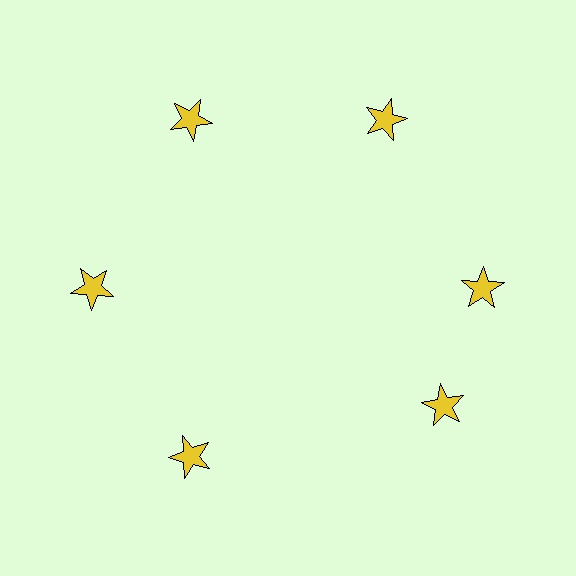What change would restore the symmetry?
The symmetry would be restored by rotating it back into even spacing with its neighbors so that all 6 stars sit at equal angles and equal distance from the center.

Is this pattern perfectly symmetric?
No. The 6 yellow stars are arranged in a ring, but one element near the 5 o'clock position is rotated out of alignment along the ring, breaking the 6-fold rotational symmetry.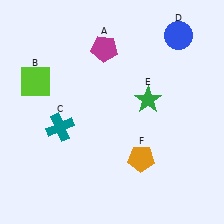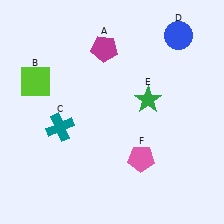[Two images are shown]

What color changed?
The pentagon (F) changed from orange in Image 1 to pink in Image 2.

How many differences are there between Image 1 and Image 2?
There is 1 difference between the two images.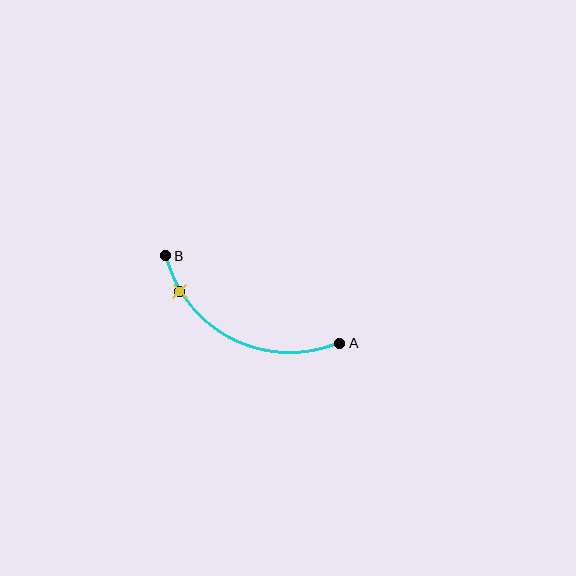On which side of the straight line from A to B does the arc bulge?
The arc bulges below the straight line connecting A and B.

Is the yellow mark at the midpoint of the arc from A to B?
No. The yellow mark lies on the arc but is closer to endpoint B. The arc midpoint would be at the point on the curve equidistant along the arc from both A and B.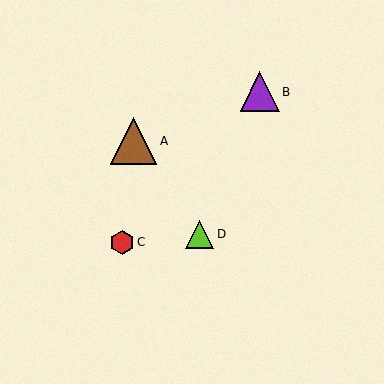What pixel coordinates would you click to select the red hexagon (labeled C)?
Click at (122, 242) to select the red hexagon C.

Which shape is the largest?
The brown triangle (labeled A) is the largest.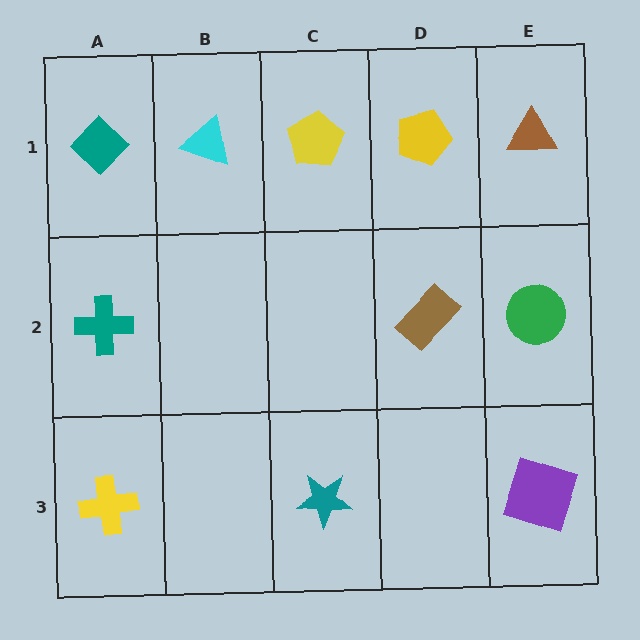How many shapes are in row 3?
3 shapes.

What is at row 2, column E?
A green circle.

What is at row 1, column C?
A yellow pentagon.